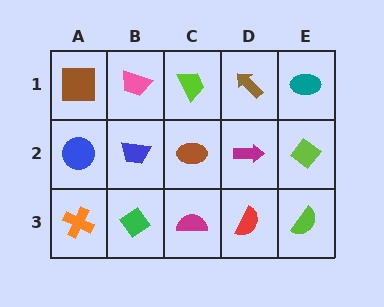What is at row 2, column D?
A magenta arrow.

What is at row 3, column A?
An orange cross.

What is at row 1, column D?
A brown arrow.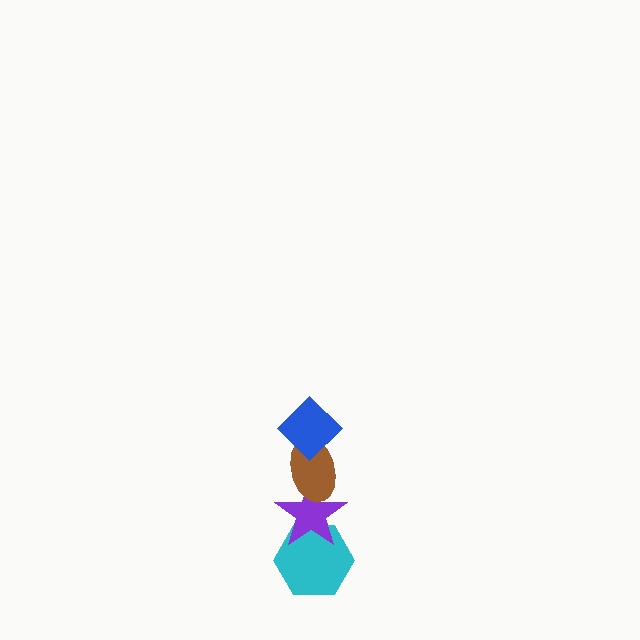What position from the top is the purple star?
The purple star is 3rd from the top.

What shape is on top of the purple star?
The brown ellipse is on top of the purple star.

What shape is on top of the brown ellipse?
The blue diamond is on top of the brown ellipse.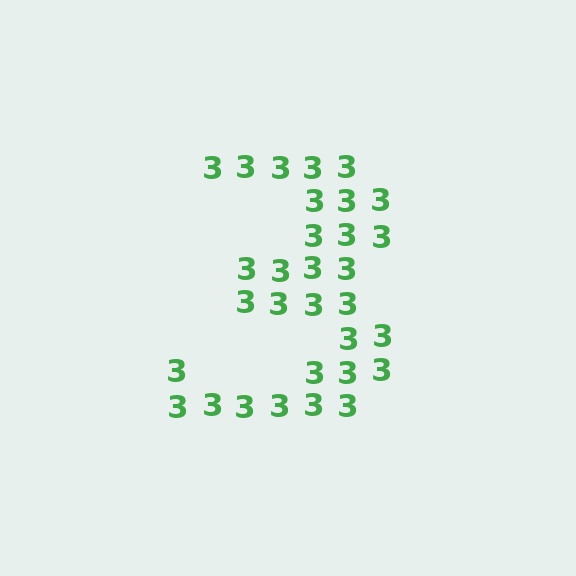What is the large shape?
The large shape is the digit 3.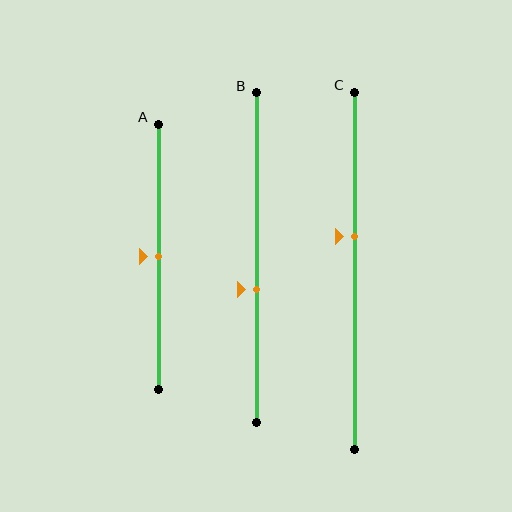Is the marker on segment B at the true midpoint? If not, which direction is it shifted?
No, the marker on segment B is shifted downward by about 10% of the segment length.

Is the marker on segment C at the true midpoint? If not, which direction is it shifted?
No, the marker on segment C is shifted upward by about 10% of the segment length.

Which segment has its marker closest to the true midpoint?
Segment A has its marker closest to the true midpoint.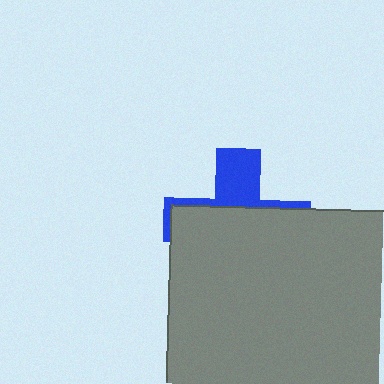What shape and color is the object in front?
The object in front is a gray square.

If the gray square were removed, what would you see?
You would see the complete blue cross.